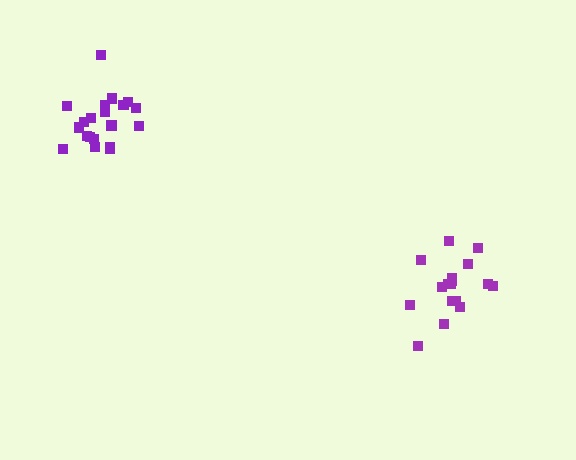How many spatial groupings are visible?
There are 2 spatial groupings.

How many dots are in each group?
Group 1: 20 dots, Group 2: 18 dots (38 total).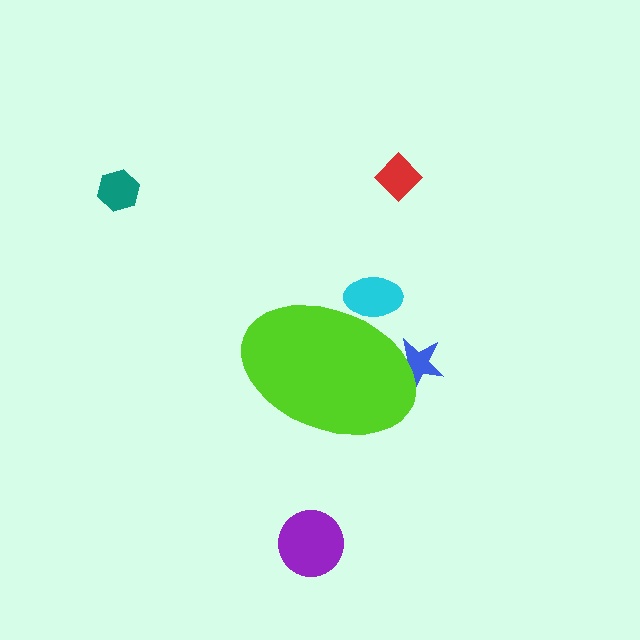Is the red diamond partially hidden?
No, the red diamond is fully visible.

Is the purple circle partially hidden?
No, the purple circle is fully visible.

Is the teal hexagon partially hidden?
No, the teal hexagon is fully visible.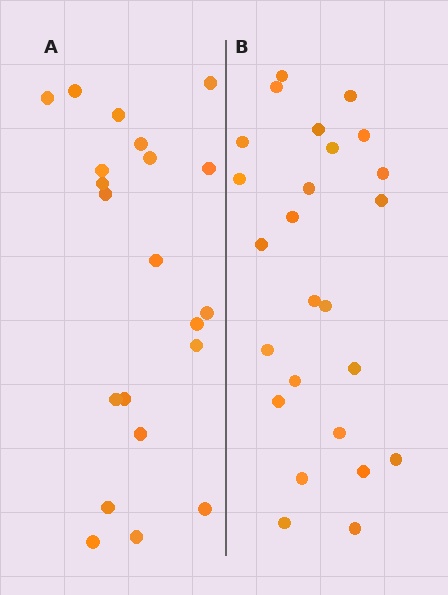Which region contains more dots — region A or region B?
Region B (the right region) has more dots.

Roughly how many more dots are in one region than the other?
Region B has about 4 more dots than region A.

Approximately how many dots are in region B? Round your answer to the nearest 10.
About 20 dots. (The exact count is 25, which rounds to 20.)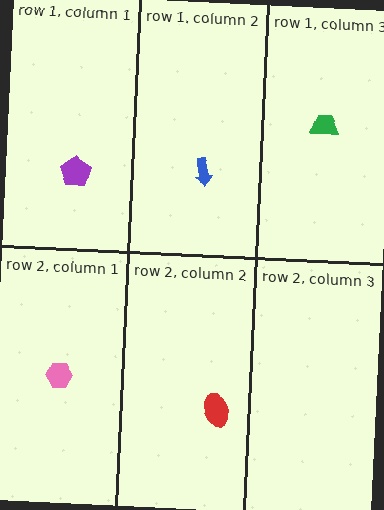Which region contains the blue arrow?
The row 1, column 2 region.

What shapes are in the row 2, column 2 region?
The red ellipse.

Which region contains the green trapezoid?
The row 1, column 3 region.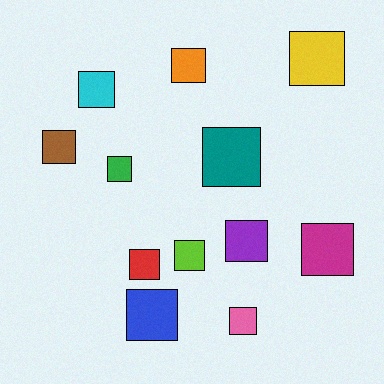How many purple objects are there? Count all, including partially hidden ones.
There is 1 purple object.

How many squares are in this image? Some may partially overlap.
There are 12 squares.